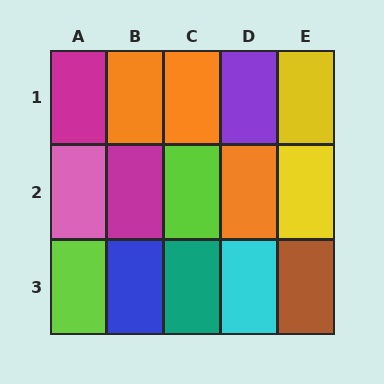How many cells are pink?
1 cell is pink.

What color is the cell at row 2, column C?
Lime.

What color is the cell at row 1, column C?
Orange.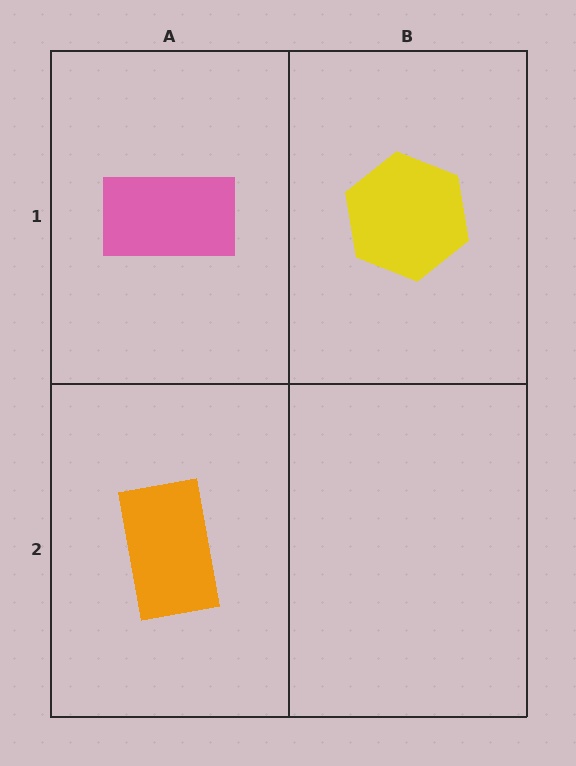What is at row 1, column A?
A pink rectangle.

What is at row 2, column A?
An orange rectangle.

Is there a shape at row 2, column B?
No, that cell is empty.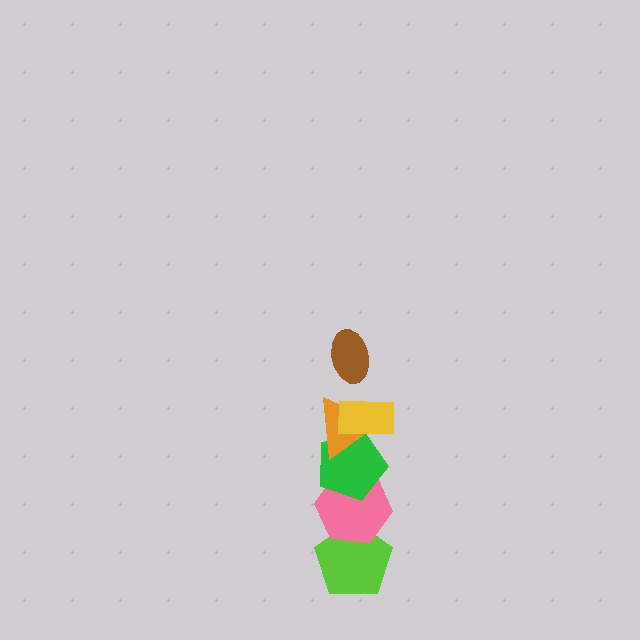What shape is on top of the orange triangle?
The yellow rectangle is on top of the orange triangle.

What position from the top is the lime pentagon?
The lime pentagon is 6th from the top.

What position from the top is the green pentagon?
The green pentagon is 4th from the top.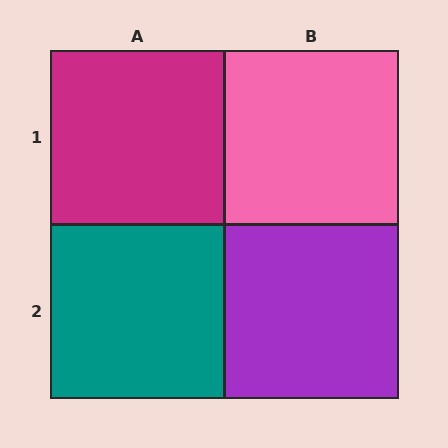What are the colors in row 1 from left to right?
Magenta, pink.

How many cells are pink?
1 cell is pink.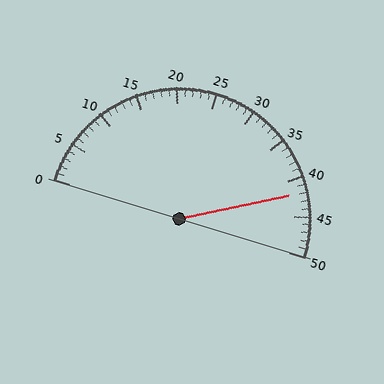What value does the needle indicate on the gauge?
The needle indicates approximately 42.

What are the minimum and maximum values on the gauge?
The gauge ranges from 0 to 50.